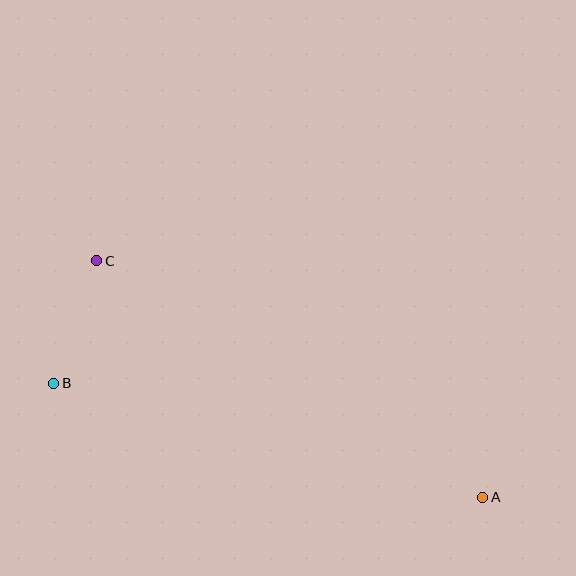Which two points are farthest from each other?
Points A and C are farthest from each other.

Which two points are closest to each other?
Points B and C are closest to each other.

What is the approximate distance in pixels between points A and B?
The distance between A and B is approximately 444 pixels.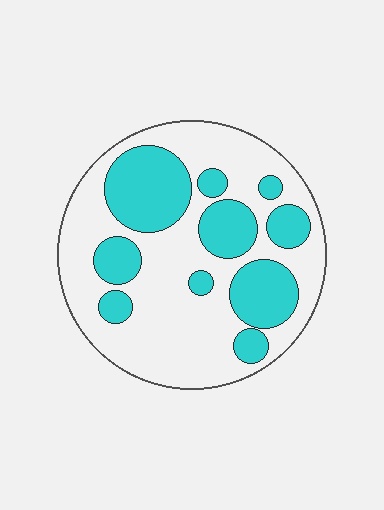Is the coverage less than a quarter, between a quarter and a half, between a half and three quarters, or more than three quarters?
Between a quarter and a half.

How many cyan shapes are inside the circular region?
10.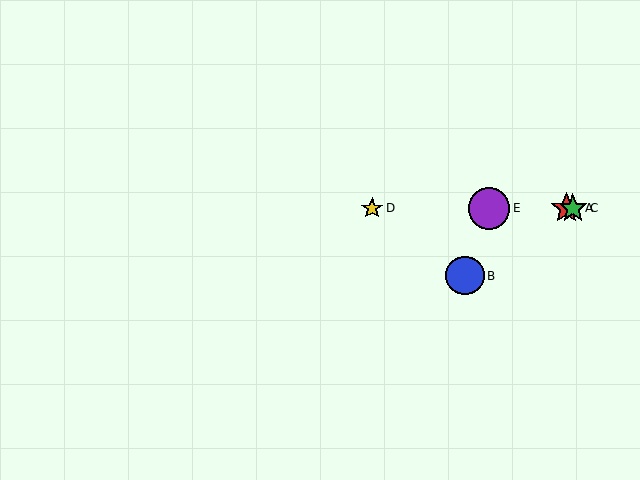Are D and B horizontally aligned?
No, D is at y≈208 and B is at y≈276.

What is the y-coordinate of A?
Object A is at y≈208.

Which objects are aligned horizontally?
Objects A, C, D, E are aligned horizontally.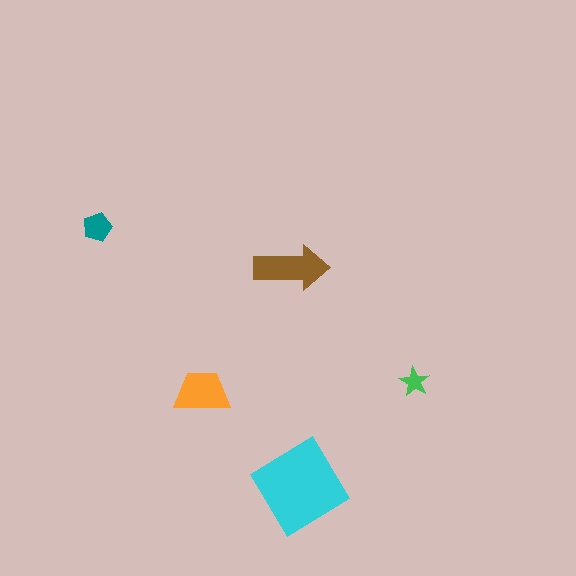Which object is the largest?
The cyan diamond.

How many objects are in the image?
There are 5 objects in the image.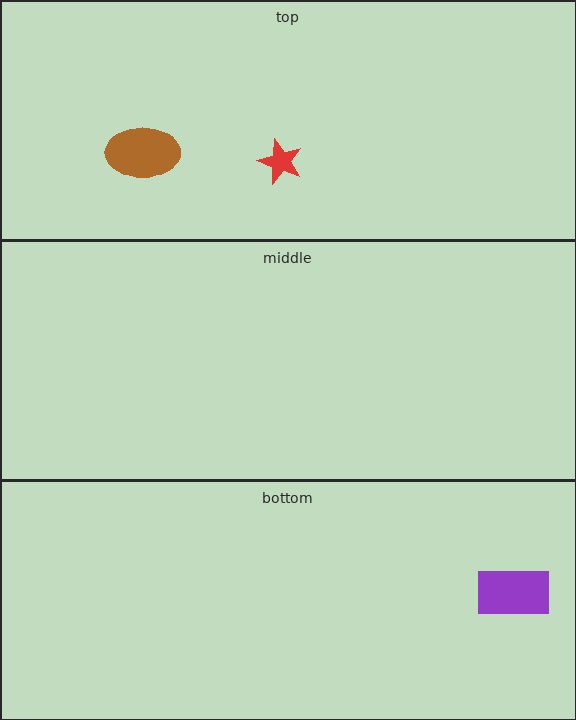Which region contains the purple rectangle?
The bottom region.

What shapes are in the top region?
The brown ellipse, the red star.